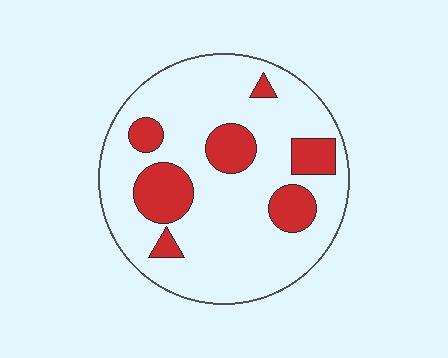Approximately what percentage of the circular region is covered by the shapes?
Approximately 20%.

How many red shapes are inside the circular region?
7.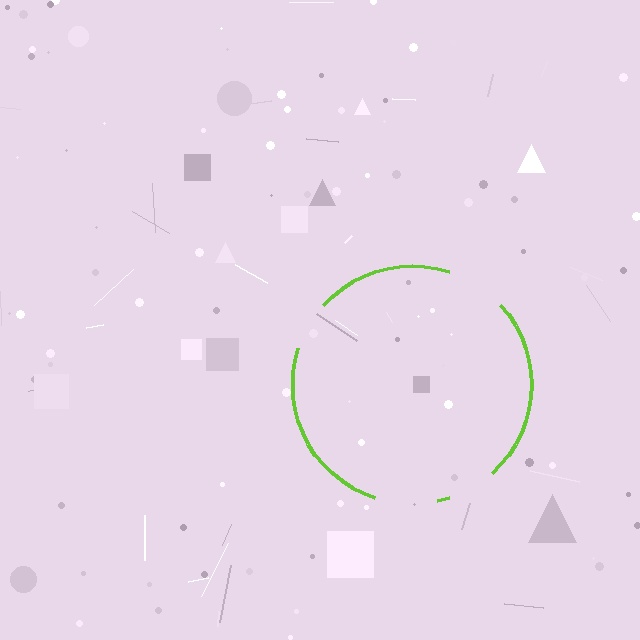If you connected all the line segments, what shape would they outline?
They would outline a circle.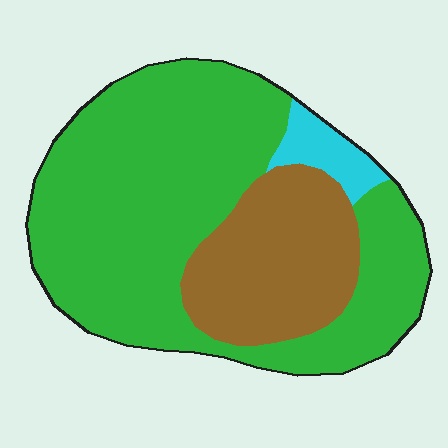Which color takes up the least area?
Cyan, at roughly 5%.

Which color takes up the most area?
Green, at roughly 70%.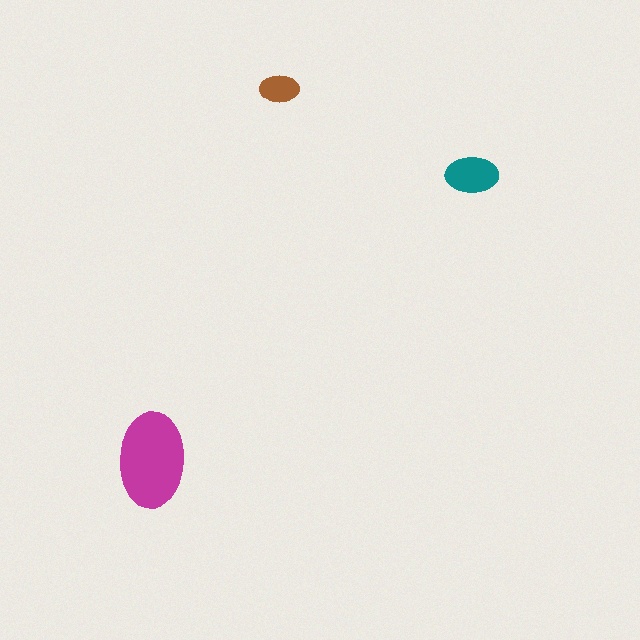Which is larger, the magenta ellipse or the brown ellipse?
The magenta one.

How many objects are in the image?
There are 3 objects in the image.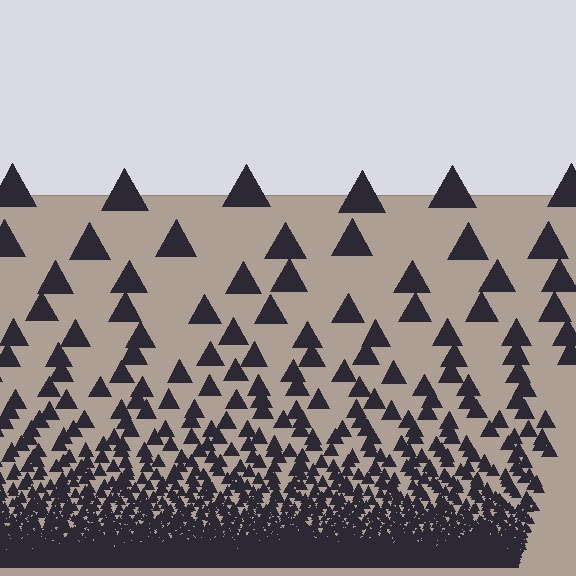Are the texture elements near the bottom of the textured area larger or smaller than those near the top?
Smaller. The gradient is inverted — elements near the bottom are smaller and denser.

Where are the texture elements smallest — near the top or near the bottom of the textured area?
Near the bottom.